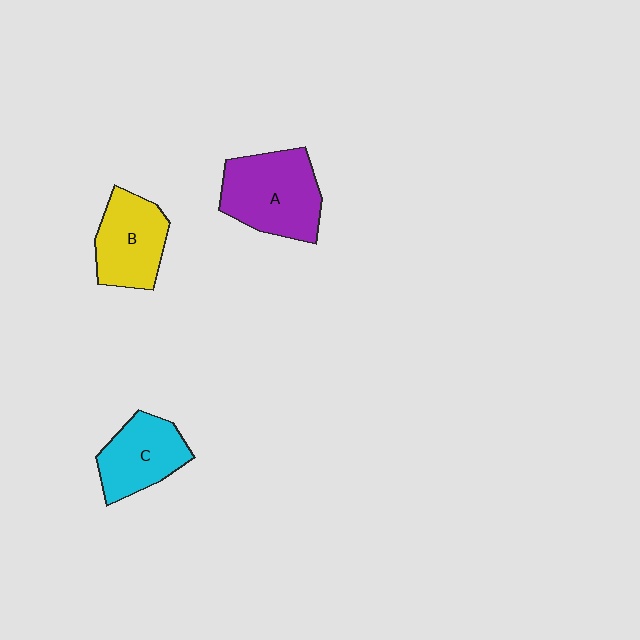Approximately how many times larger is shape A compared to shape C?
Approximately 1.4 times.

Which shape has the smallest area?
Shape C (cyan).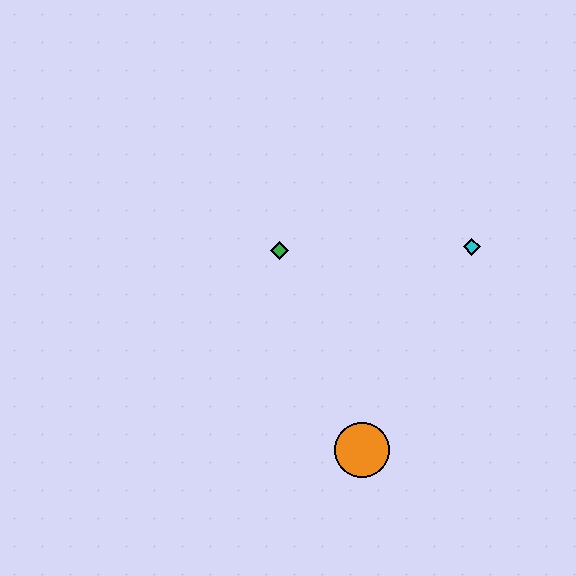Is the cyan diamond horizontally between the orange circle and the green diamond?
No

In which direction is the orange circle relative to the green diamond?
The orange circle is below the green diamond.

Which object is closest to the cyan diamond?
The green diamond is closest to the cyan diamond.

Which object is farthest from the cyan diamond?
The orange circle is farthest from the cyan diamond.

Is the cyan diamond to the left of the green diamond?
No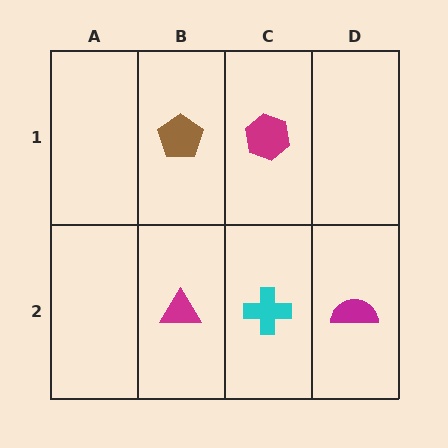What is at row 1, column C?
A magenta hexagon.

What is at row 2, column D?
A magenta semicircle.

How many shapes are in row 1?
2 shapes.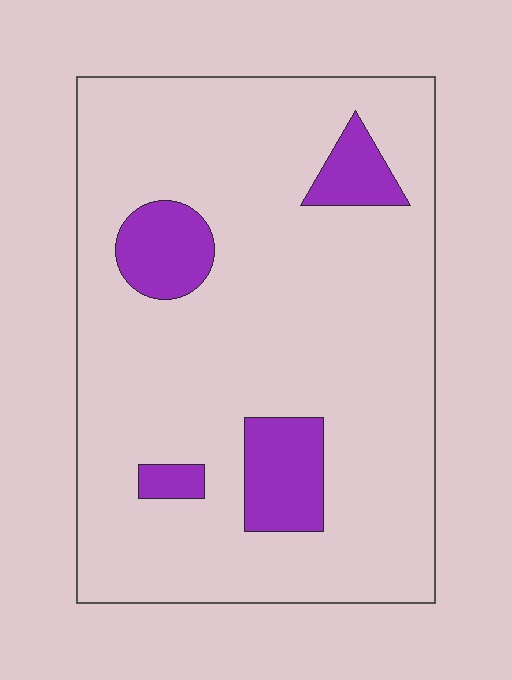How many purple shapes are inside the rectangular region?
4.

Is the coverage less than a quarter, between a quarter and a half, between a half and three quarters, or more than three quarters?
Less than a quarter.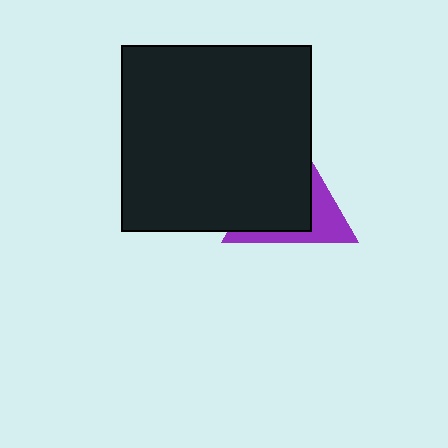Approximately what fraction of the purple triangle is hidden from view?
Roughly 63% of the purple triangle is hidden behind the black rectangle.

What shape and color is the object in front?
The object in front is a black rectangle.